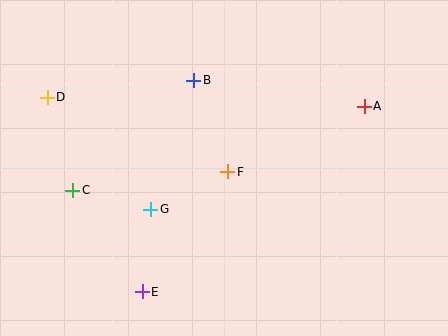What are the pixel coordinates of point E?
Point E is at (142, 292).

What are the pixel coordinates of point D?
Point D is at (47, 97).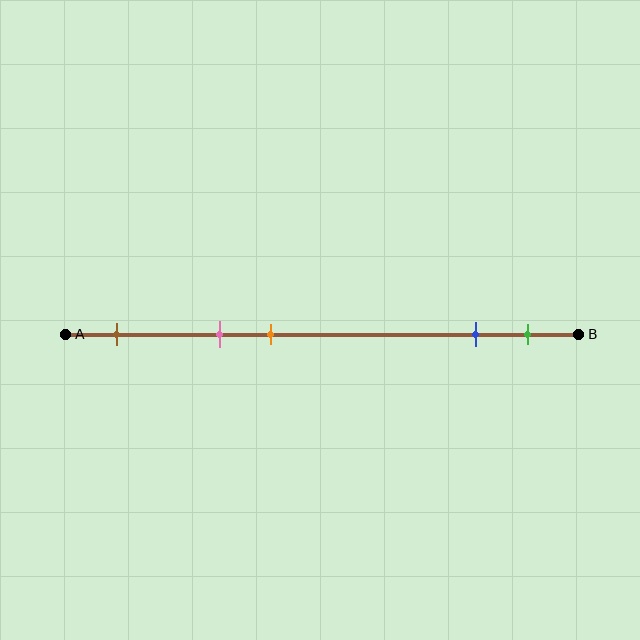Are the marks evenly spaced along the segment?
No, the marks are not evenly spaced.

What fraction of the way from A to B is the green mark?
The green mark is approximately 90% (0.9) of the way from A to B.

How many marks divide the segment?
There are 5 marks dividing the segment.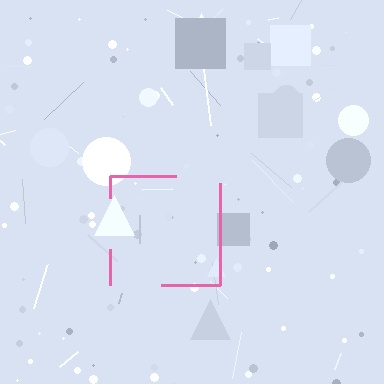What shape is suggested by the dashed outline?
The dashed outline suggests a square.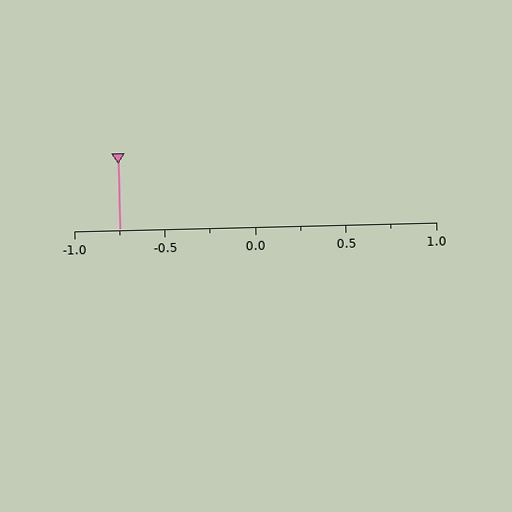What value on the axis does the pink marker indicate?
The marker indicates approximately -0.75.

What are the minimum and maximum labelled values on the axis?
The axis runs from -1.0 to 1.0.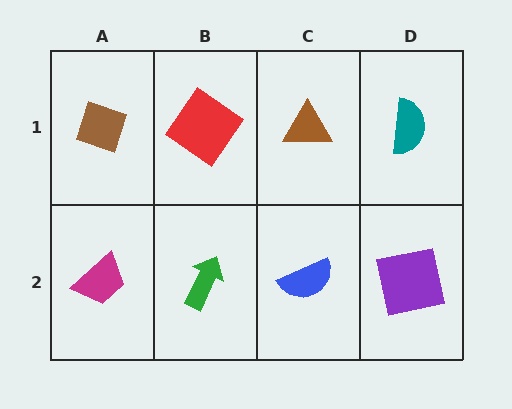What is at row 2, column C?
A blue semicircle.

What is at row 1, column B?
A red diamond.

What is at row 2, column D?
A purple square.